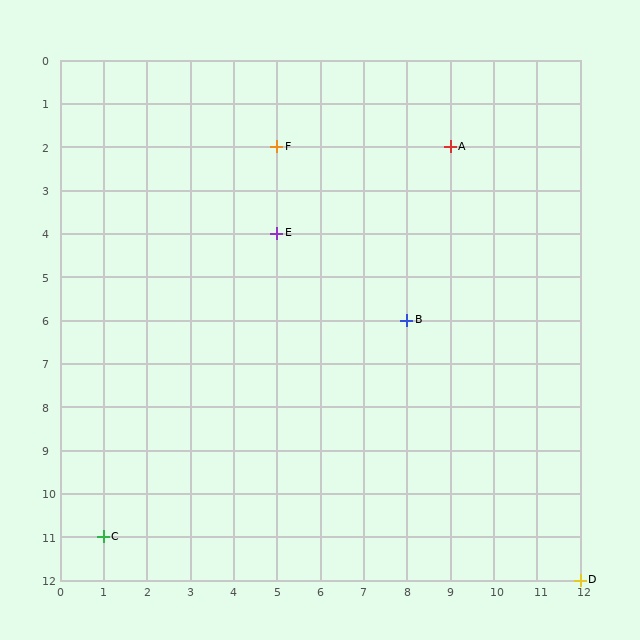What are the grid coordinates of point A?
Point A is at grid coordinates (9, 2).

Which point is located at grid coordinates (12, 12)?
Point D is at (12, 12).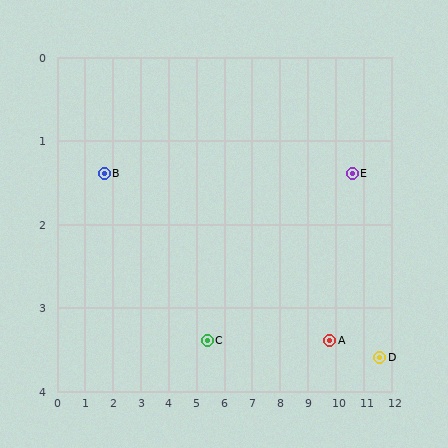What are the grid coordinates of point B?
Point B is at approximately (1.7, 1.4).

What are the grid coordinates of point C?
Point C is at approximately (5.4, 3.4).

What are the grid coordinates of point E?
Point E is at approximately (10.6, 1.4).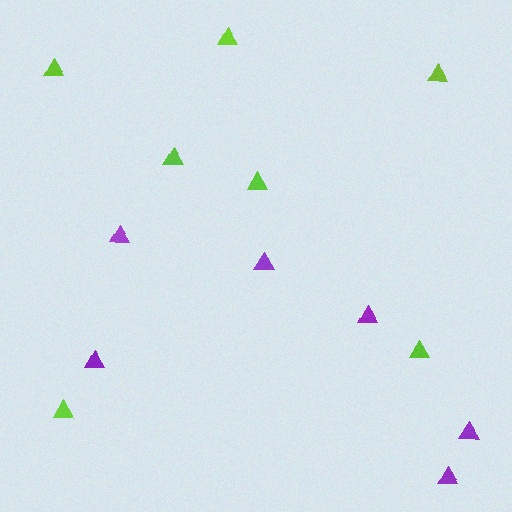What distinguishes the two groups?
There are 2 groups: one group of purple triangles (6) and one group of lime triangles (7).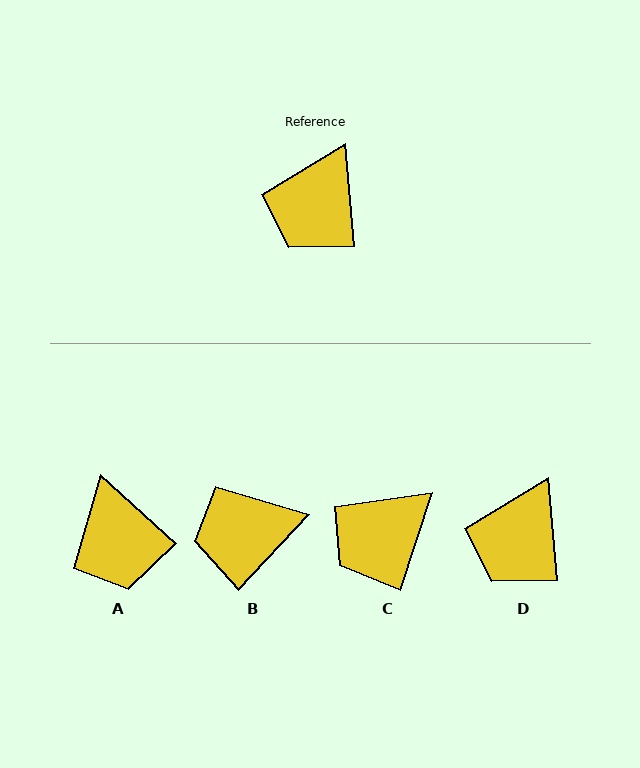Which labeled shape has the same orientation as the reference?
D.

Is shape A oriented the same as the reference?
No, it is off by about 43 degrees.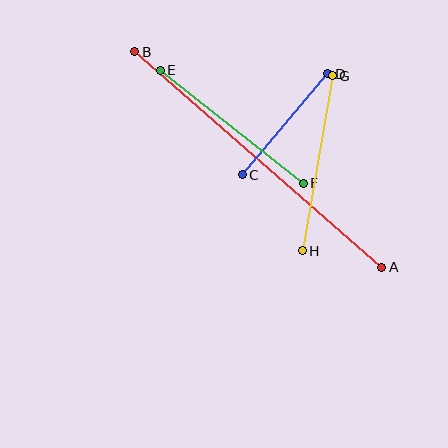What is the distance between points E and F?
The distance is approximately 182 pixels.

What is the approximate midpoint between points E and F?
The midpoint is at approximately (232, 127) pixels.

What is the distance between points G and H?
The distance is approximately 177 pixels.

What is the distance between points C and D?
The distance is approximately 132 pixels.